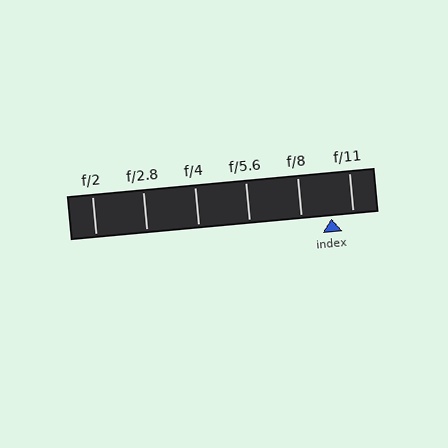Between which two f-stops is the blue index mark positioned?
The index mark is between f/8 and f/11.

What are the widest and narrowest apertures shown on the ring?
The widest aperture shown is f/2 and the narrowest is f/11.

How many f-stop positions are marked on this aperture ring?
There are 6 f-stop positions marked.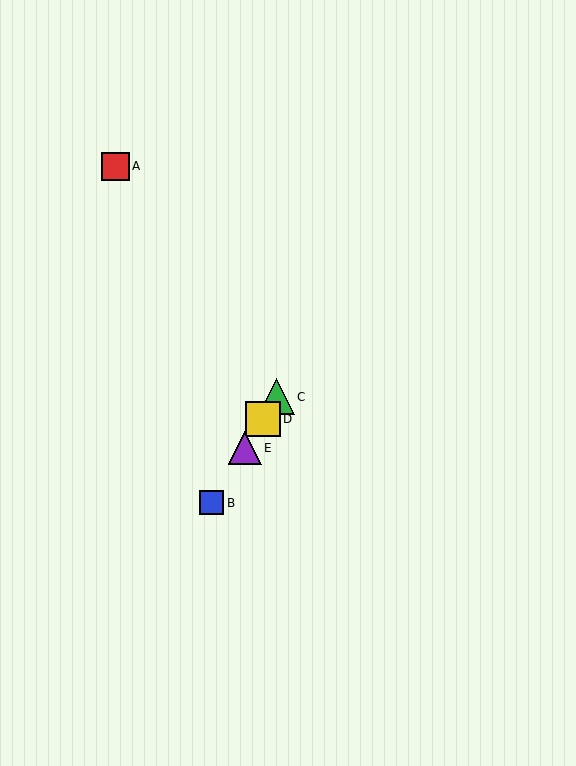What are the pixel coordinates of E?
Object E is at (245, 448).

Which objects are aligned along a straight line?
Objects B, C, D, E are aligned along a straight line.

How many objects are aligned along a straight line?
4 objects (B, C, D, E) are aligned along a straight line.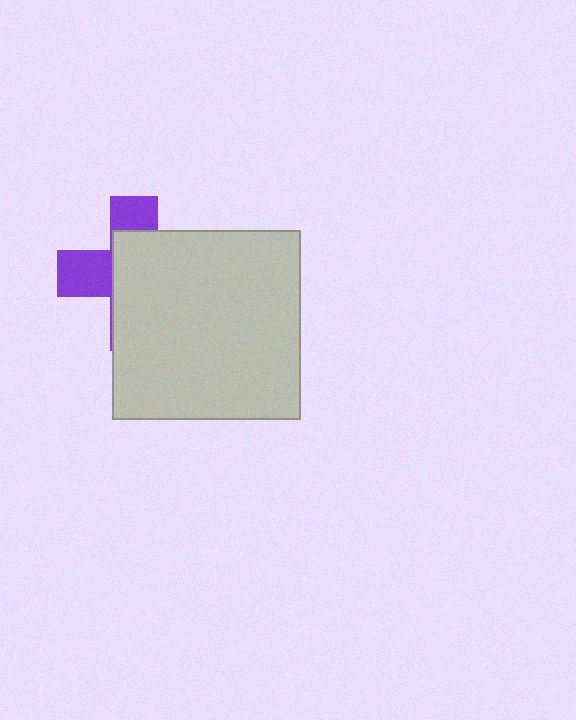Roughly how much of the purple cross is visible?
A small part of it is visible (roughly 35%).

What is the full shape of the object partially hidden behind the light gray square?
The partially hidden object is a purple cross.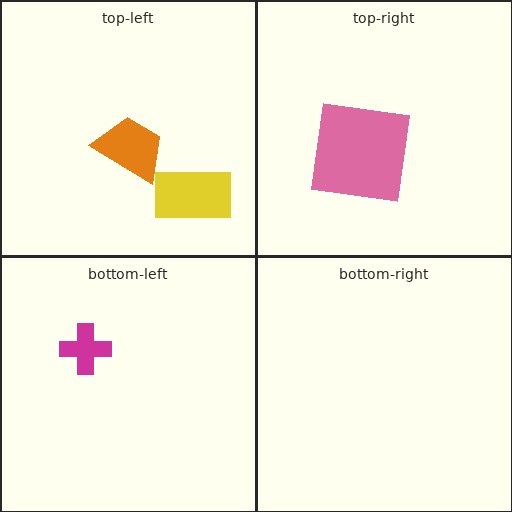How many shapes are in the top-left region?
2.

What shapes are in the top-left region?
The orange trapezoid, the yellow rectangle.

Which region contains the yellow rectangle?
The top-left region.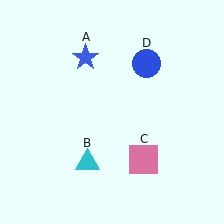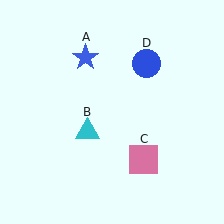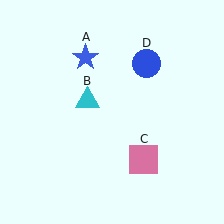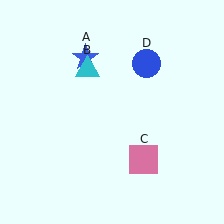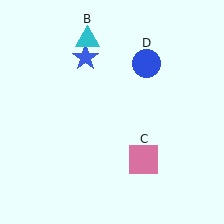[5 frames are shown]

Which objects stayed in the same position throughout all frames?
Blue star (object A) and pink square (object C) and blue circle (object D) remained stationary.